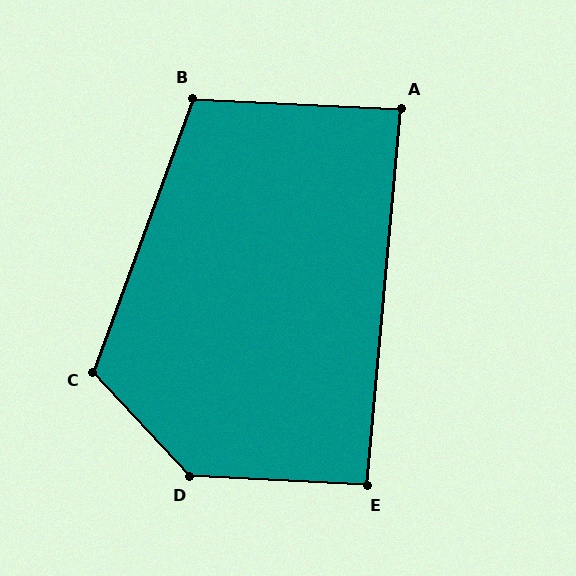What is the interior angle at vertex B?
Approximately 107 degrees (obtuse).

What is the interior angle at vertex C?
Approximately 117 degrees (obtuse).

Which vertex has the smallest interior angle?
A, at approximately 88 degrees.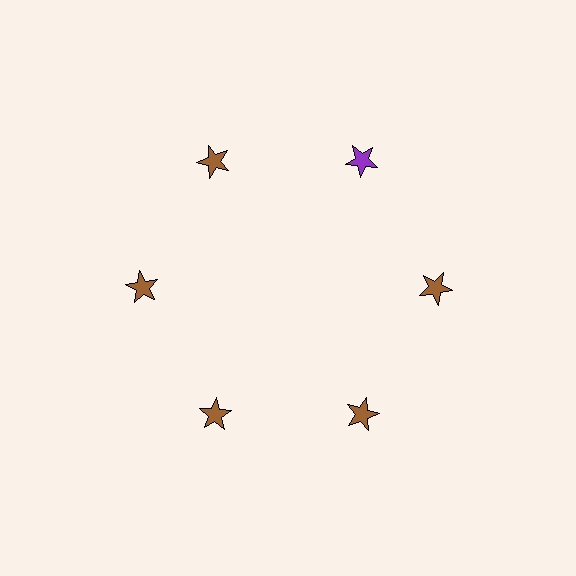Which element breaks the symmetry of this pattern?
The purple star at roughly the 1 o'clock position breaks the symmetry. All other shapes are brown stars.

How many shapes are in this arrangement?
There are 6 shapes arranged in a ring pattern.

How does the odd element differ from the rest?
It has a different color: purple instead of brown.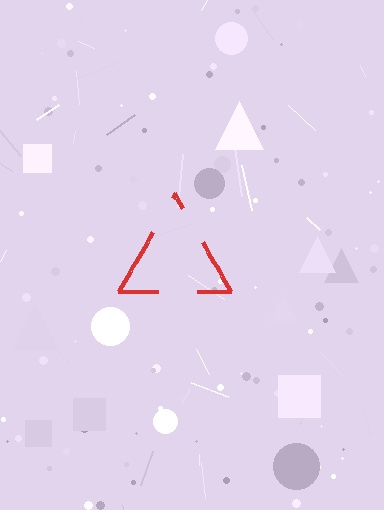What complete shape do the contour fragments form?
The contour fragments form a triangle.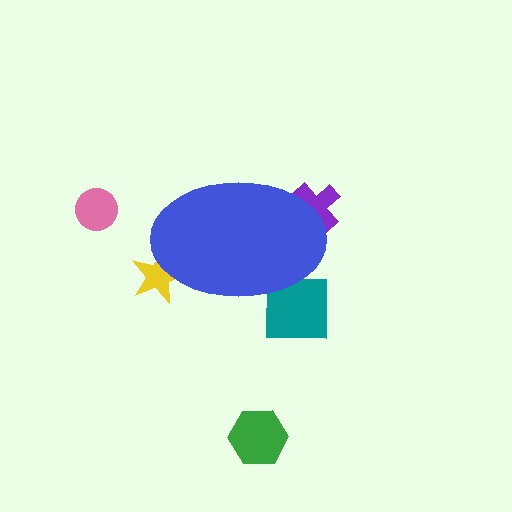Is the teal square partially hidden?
Yes, the teal square is partially hidden behind the blue ellipse.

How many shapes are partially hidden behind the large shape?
3 shapes are partially hidden.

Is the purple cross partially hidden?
Yes, the purple cross is partially hidden behind the blue ellipse.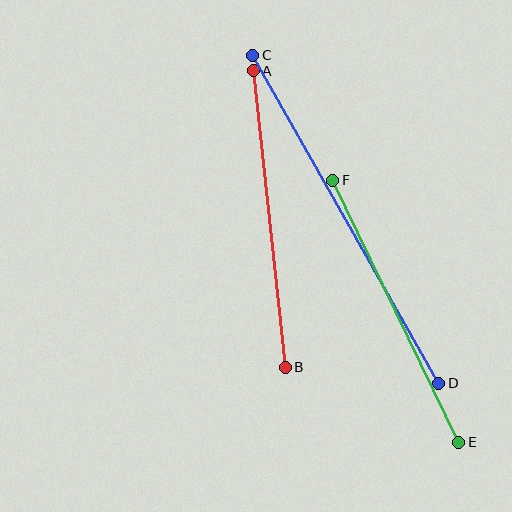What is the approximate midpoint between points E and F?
The midpoint is at approximately (396, 311) pixels.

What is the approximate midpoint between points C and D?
The midpoint is at approximately (346, 219) pixels.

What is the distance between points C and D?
The distance is approximately 377 pixels.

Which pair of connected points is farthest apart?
Points C and D are farthest apart.